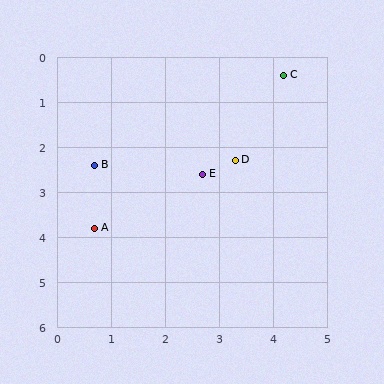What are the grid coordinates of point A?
Point A is at approximately (0.7, 3.8).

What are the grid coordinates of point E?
Point E is at approximately (2.7, 2.6).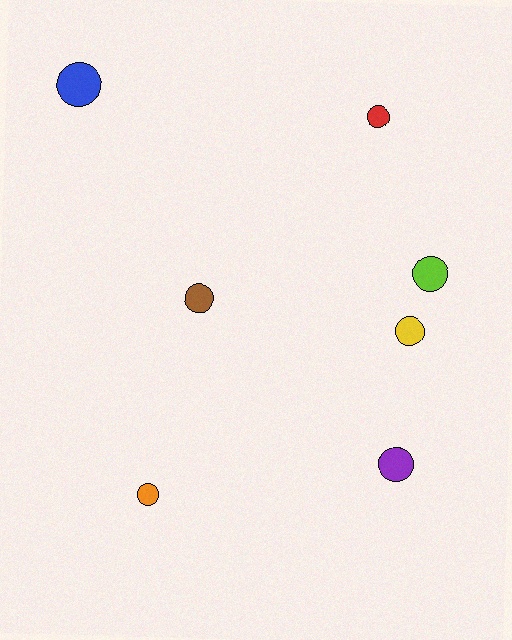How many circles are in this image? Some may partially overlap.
There are 7 circles.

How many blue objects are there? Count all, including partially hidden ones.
There is 1 blue object.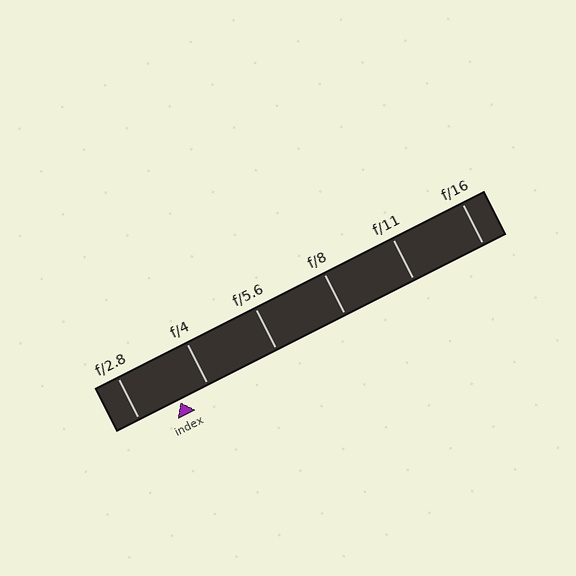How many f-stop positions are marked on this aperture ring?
There are 6 f-stop positions marked.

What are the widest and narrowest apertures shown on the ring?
The widest aperture shown is f/2.8 and the narrowest is f/16.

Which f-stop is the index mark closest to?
The index mark is closest to f/4.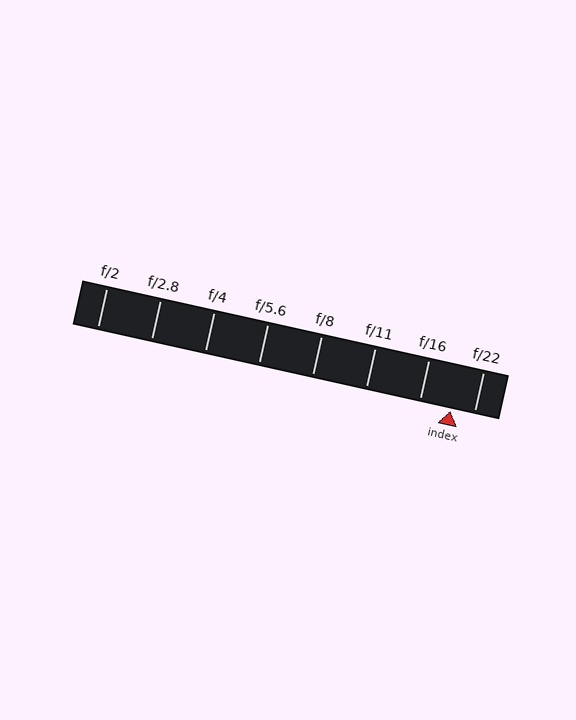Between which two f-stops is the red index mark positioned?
The index mark is between f/16 and f/22.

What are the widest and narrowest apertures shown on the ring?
The widest aperture shown is f/2 and the narrowest is f/22.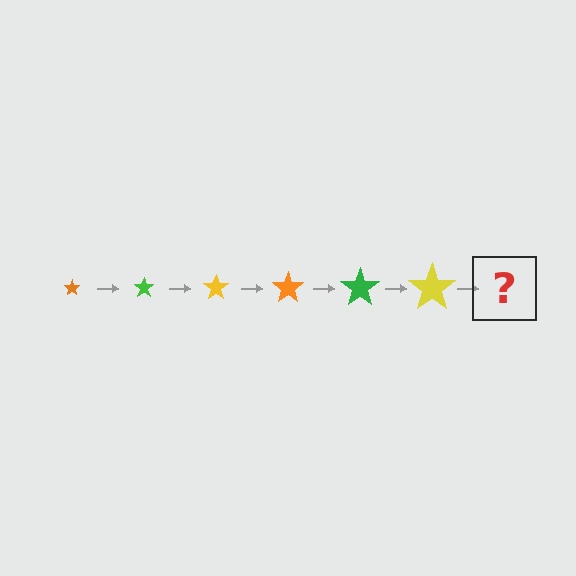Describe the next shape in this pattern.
It should be an orange star, larger than the previous one.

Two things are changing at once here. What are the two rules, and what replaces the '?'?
The two rules are that the star grows larger each step and the color cycles through orange, green, and yellow. The '?' should be an orange star, larger than the previous one.